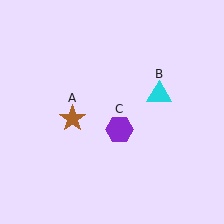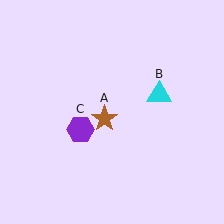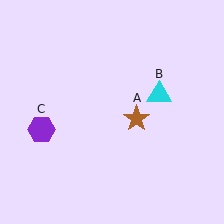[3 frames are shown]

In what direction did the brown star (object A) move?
The brown star (object A) moved right.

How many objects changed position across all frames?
2 objects changed position: brown star (object A), purple hexagon (object C).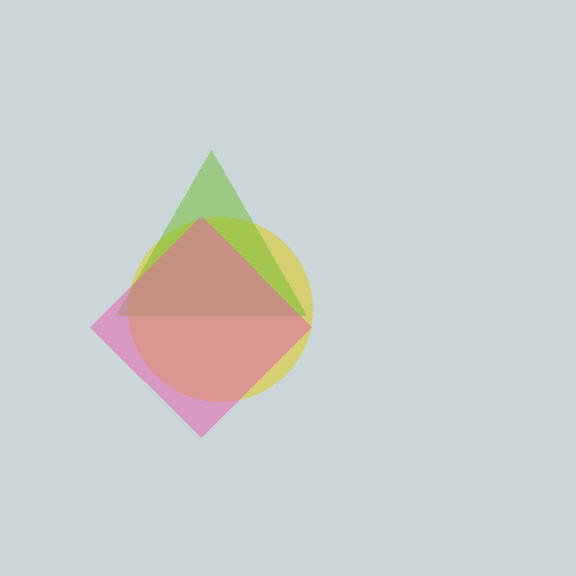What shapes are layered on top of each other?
The layered shapes are: a yellow circle, a lime triangle, a pink diamond.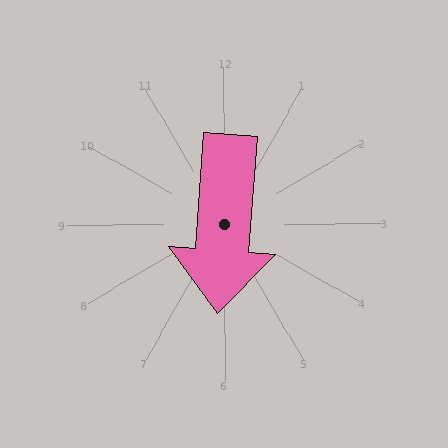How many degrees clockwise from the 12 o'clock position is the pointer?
Approximately 184 degrees.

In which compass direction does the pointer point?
South.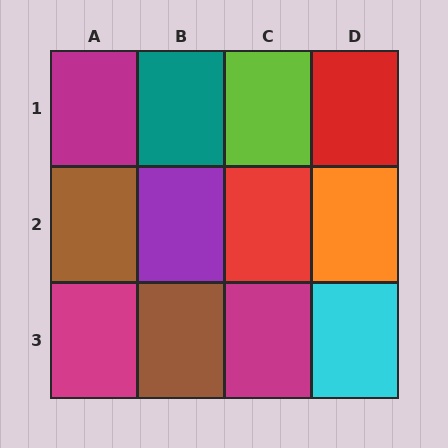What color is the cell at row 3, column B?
Brown.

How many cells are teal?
1 cell is teal.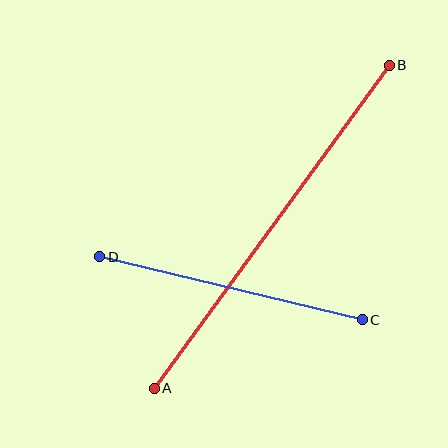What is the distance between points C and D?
The distance is approximately 270 pixels.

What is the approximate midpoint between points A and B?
The midpoint is at approximately (272, 227) pixels.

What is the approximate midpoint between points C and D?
The midpoint is at approximately (231, 288) pixels.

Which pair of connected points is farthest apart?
Points A and B are farthest apart.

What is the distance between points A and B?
The distance is approximately 400 pixels.